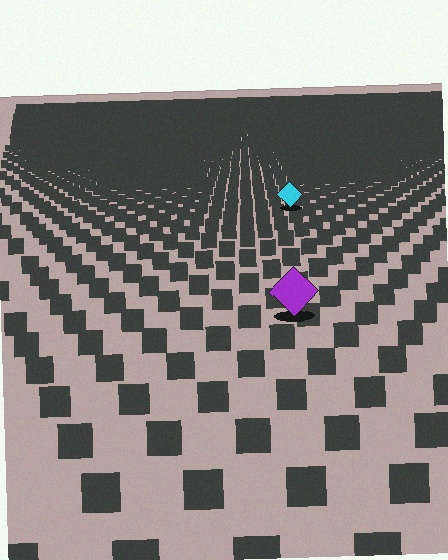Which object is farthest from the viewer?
The cyan diamond is farthest from the viewer. It appears smaller and the ground texture around it is denser.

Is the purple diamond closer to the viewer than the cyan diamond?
Yes. The purple diamond is closer — you can tell from the texture gradient: the ground texture is coarser near it.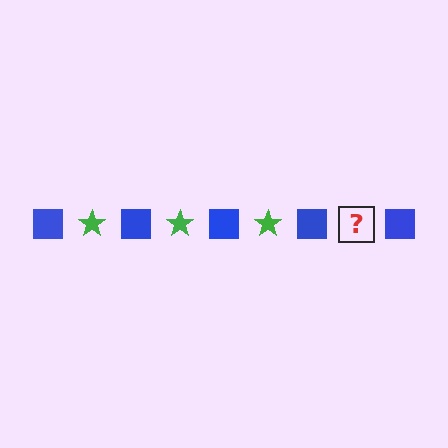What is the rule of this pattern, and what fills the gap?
The rule is that the pattern alternates between blue square and green star. The gap should be filled with a green star.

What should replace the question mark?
The question mark should be replaced with a green star.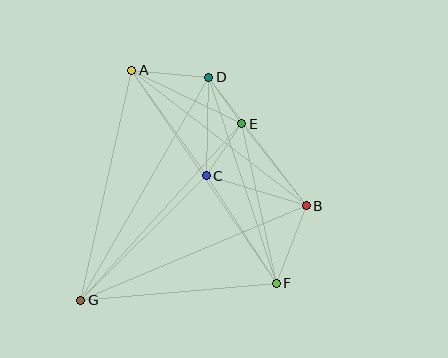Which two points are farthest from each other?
Points A and F are farthest from each other.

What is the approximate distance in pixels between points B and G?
The distance between B and G is approximately 244 pixels.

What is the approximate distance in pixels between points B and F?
The distance between B and F is approximately 83 pixels.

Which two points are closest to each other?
Points D and E are closest to each other.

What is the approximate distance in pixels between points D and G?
The distance between D and G is approximately 257 pixels.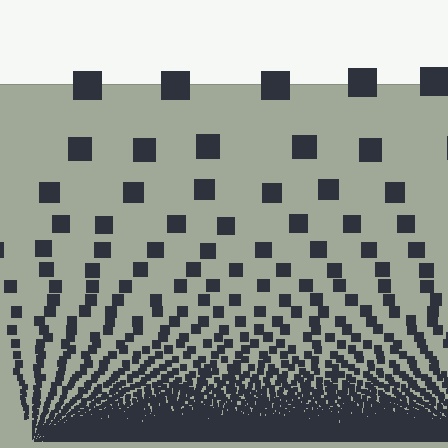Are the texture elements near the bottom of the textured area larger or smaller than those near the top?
Smaller. The gradient is inverted — elements near the bottom are smaller and denser.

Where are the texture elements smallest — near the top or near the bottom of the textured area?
Near the bottom.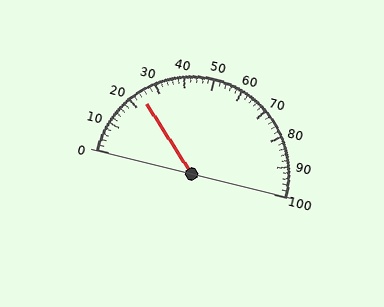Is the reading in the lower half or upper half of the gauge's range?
The reading is in the lower half of the range (0 to 100).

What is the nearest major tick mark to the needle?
The nearest major tick mark is 20.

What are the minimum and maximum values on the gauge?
The gauge ranges from 0 to 100.